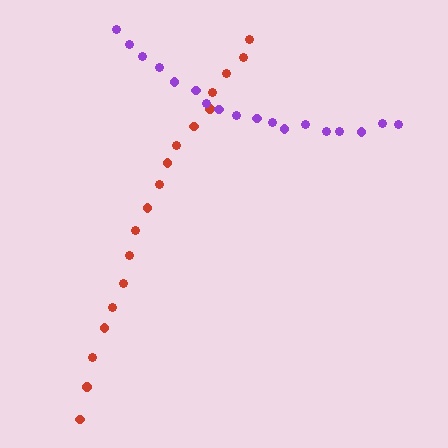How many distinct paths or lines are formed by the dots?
There are 2 distinct paths.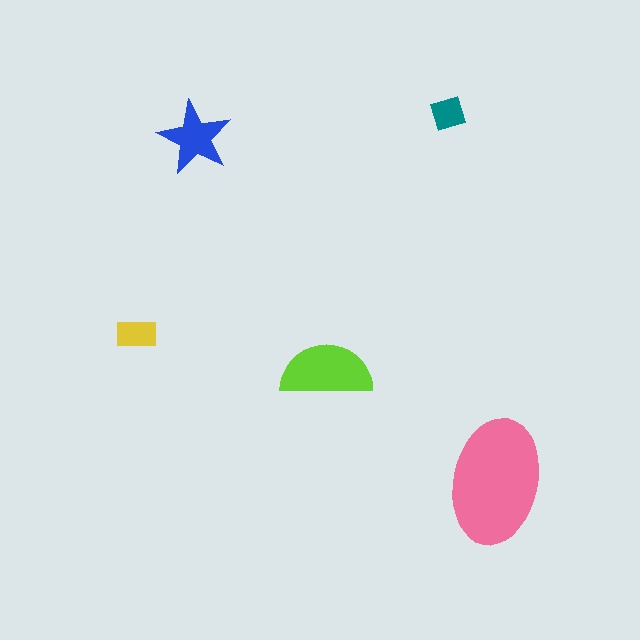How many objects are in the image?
There are 5 objects in the image.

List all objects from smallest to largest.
The teal square, the yellow rectangle, the blue star, the lime semicircle, the pink ellipse.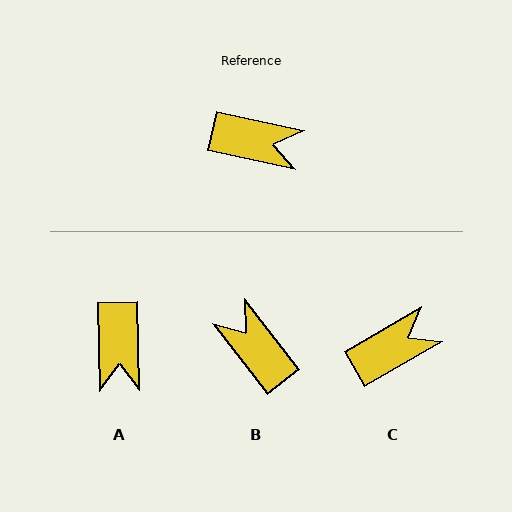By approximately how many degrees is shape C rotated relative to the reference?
Approximately 43 degrees counter-clockwise.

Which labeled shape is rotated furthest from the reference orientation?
B, about 140 degrees away.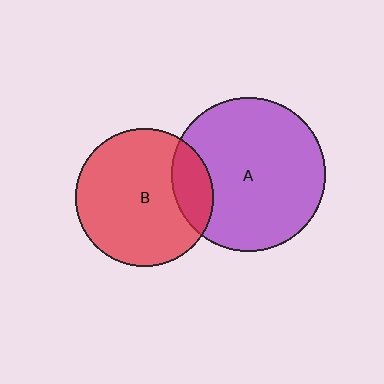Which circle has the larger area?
Circle A (purple).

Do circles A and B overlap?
Yes.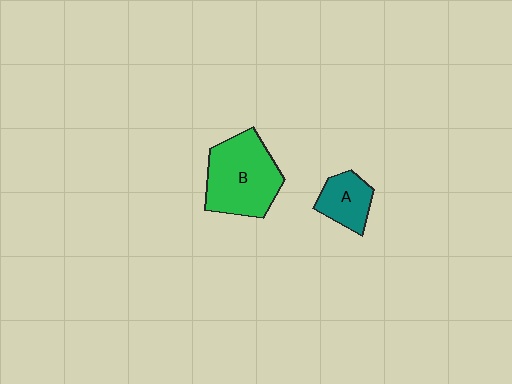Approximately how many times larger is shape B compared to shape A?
Approximately 2.1 times.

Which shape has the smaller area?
Shape A (teal).